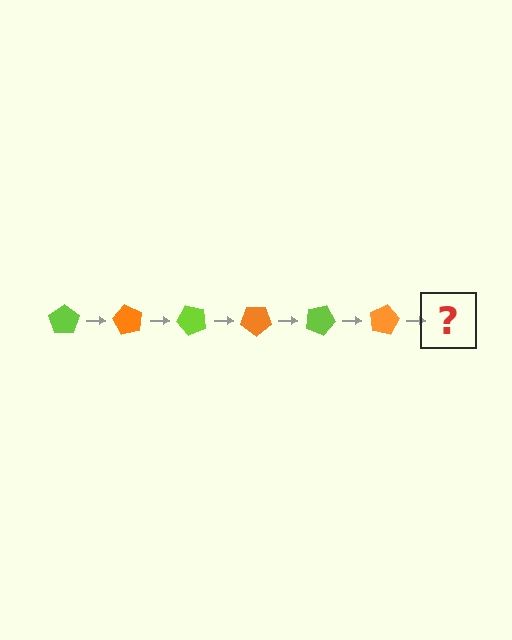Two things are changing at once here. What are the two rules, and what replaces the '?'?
The two rules are that it rotates 60 degrees each step and the color cycles through lime and orange. The '?' should be a lime pentagon, rotated 360 degrees from the start.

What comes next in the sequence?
The next element should be a lime pentagon, rotated 360 degrees from the start.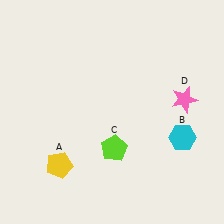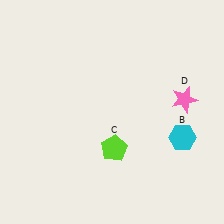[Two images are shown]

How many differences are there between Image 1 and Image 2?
There is 1 difference between the two images.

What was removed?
The yellow pentagon (A) was removed in Image 2.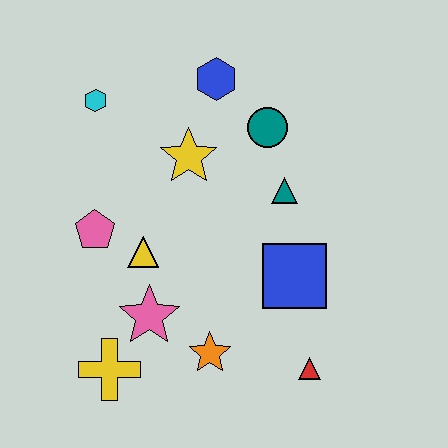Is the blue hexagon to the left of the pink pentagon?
No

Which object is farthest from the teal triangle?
The yellow cross is farthest from the teal triangle.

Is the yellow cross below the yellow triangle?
Yes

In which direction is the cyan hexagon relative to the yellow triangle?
The cyan hexagon is above the yellow triangle.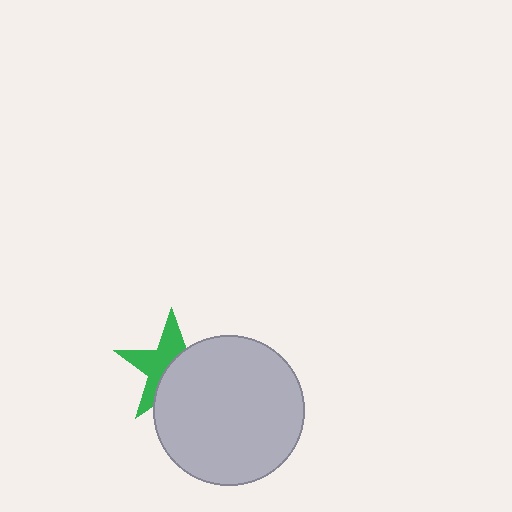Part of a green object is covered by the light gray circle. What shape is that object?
It is a star.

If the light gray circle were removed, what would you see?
You would see the complete green star.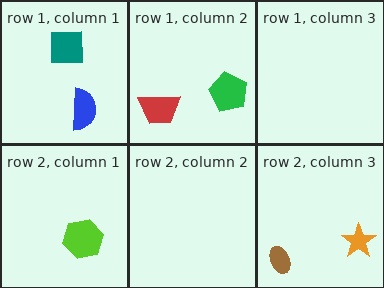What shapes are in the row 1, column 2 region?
The green pentagon, the red trapezoid.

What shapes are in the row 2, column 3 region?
The brown ellipse, the orange star.